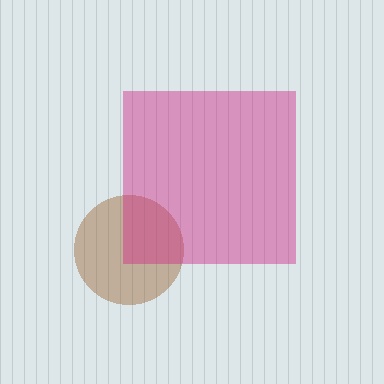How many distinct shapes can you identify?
There are 2 distinct shapes: a brown circle, a magenta square.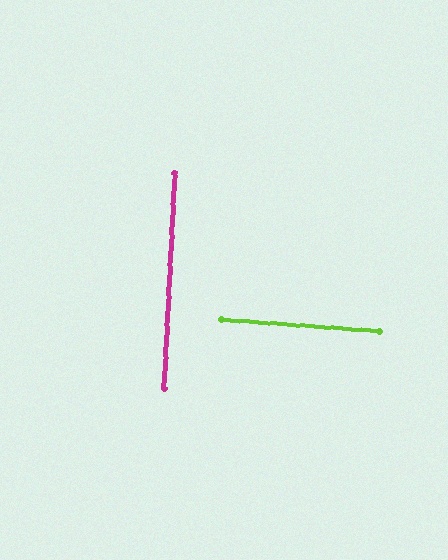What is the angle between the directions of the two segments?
Approximately 89 degrees.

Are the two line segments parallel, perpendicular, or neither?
Perpendicular — they meet at approximately 89°.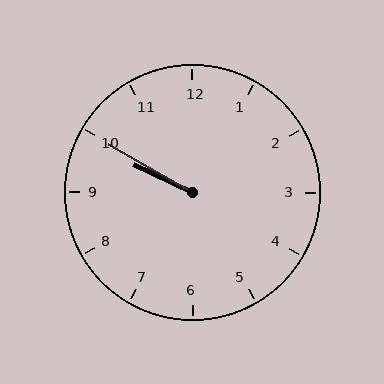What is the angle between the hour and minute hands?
Approximately 5 degrees.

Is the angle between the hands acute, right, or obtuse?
It is acute.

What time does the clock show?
9:50.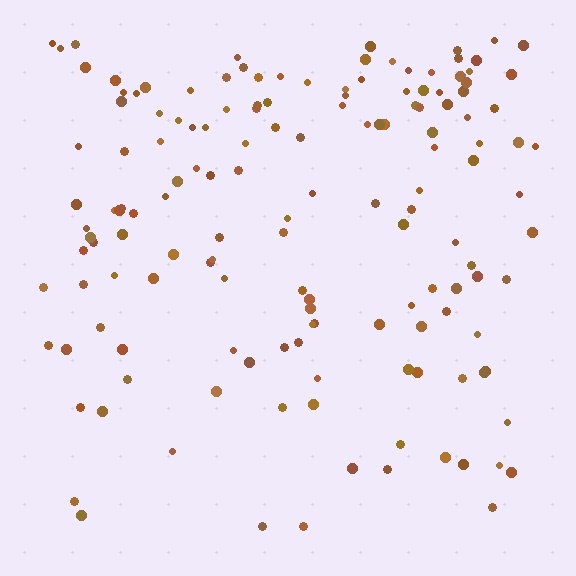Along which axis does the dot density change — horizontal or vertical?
Vertical.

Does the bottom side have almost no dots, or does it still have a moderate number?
Still a moderate number, just noticeably fewer than the top.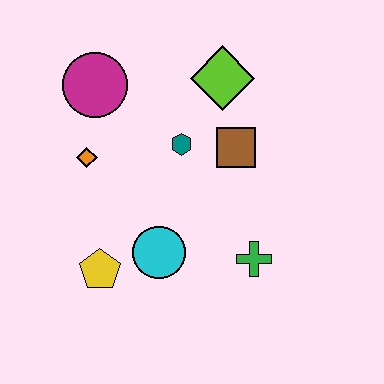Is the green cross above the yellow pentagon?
Yes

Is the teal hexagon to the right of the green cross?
No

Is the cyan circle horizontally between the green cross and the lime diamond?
No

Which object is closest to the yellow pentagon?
The cyan circle is closest to the yellow pentagon.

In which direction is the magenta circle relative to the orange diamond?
The magenta circle is above the orange diamond.